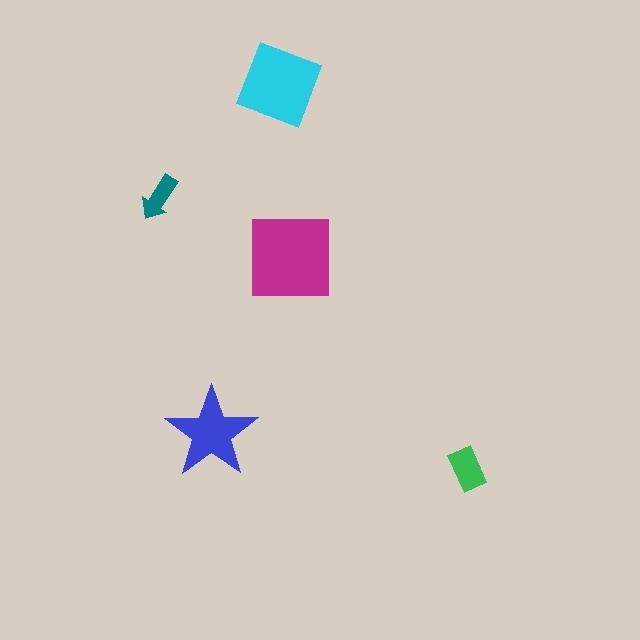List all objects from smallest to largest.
The teal arrow, the green rectangle, the blue star, the cyan diamond, the magenta square.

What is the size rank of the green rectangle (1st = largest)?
4th.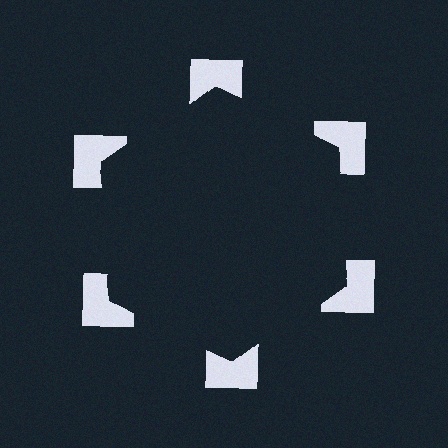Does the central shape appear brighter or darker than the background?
It typically appears slightly darker than the background, even though no actual brightness change is drawn.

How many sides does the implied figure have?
6 sides.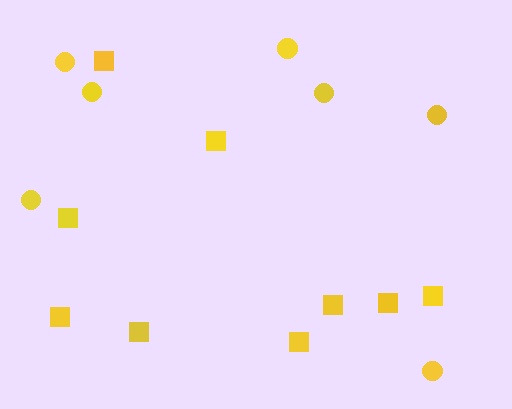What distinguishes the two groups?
There are 2 groups: one group of squares (9) and one group of circles (7).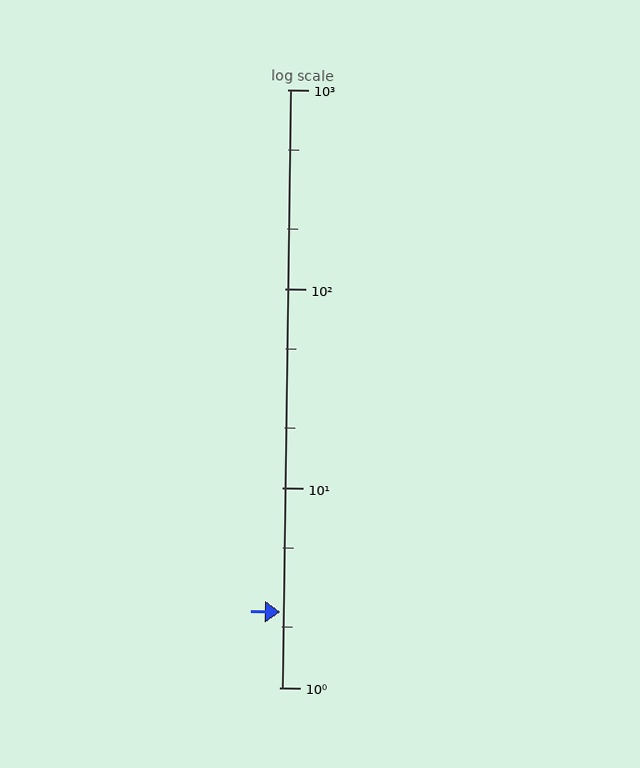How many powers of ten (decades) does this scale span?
The scale spans 3 decades, from 1 to 1000.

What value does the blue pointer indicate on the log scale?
The pointer indicates approximately 2.4.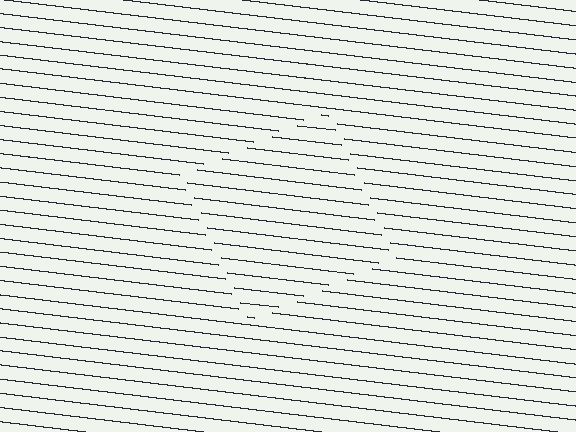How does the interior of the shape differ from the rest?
The interior of the shape contains the same grating, shifted by half a period — the contour is defined by the phase discontinuity where line-ends from the inner and outer gratings abut.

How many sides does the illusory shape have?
4 sides — the line-ends trace a square.